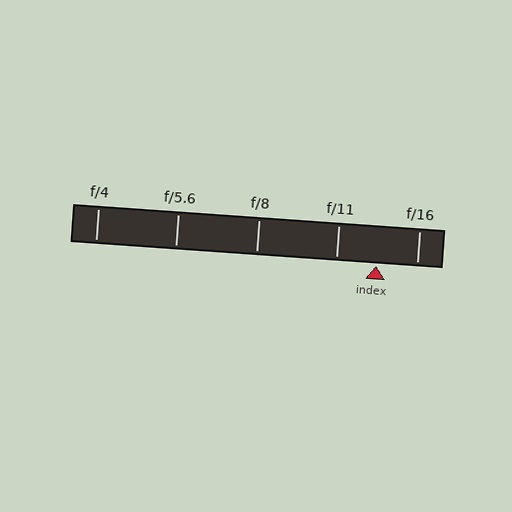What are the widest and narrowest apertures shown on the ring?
The widest aperture shown is f/4 and the narrowest is f/16.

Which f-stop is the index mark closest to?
The index mark is closest to f/11.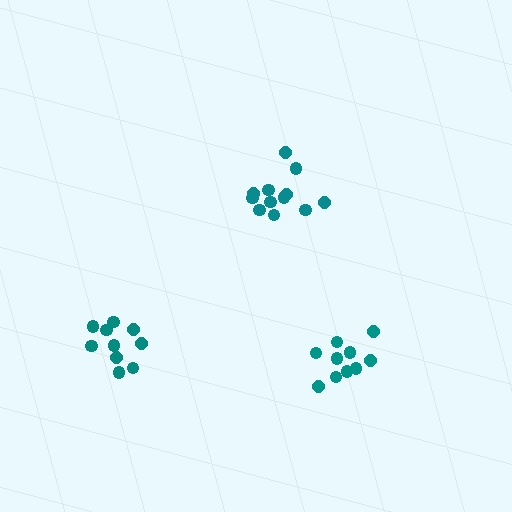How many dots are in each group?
Group 1: 10 dots, Group 2: 10 dots, Group 3: 12 dots (32 total).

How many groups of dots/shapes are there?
There are 3 groups.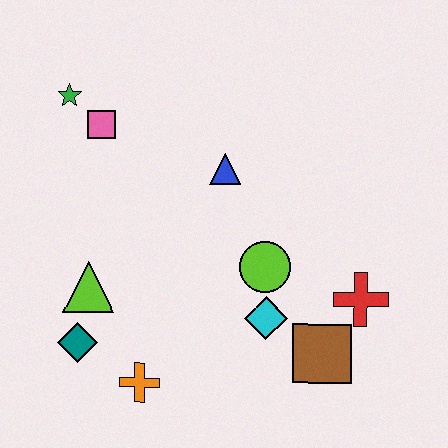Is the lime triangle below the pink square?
Yes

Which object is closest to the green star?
The pink square is closest to the green star.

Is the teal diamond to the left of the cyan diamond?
Yes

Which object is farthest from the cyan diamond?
The green star is farthest from the cyan diamond.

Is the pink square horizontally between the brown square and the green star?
Yes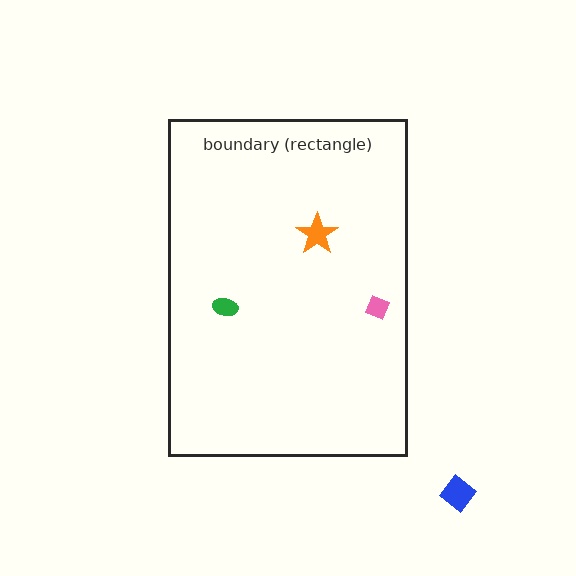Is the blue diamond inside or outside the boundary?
Outside.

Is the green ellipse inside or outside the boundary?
Inside.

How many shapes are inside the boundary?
3 inside, 1 outside.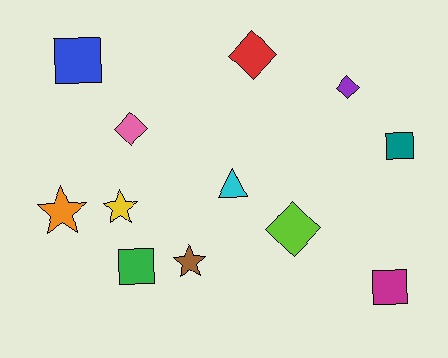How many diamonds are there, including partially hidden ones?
There are 4 diamonds.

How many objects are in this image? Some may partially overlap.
There are 12 objects.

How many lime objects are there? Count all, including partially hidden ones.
There is 1 lime object.